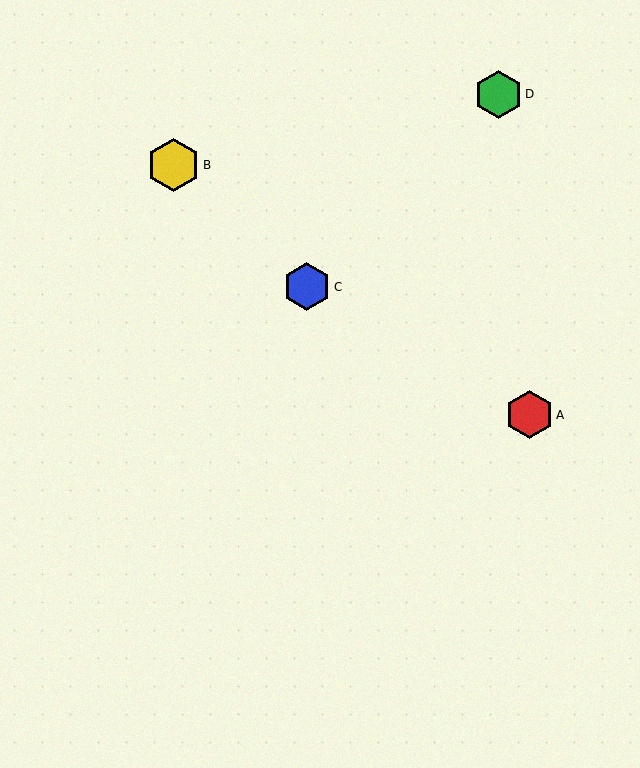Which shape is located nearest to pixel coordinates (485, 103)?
The green hexagon (labeled D) at (498, 94) is nearest to that location.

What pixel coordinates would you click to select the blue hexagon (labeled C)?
Click at (307, 287) to select the blue hexagon C.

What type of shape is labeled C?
Shape C is a blue hexagon.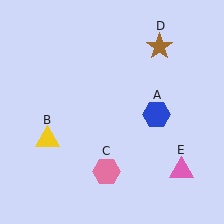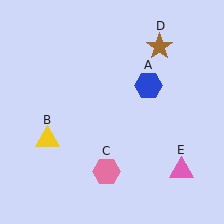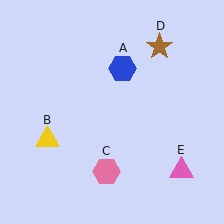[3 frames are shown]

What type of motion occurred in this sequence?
The blue hexagon (object A) rotated counterclockwise around the center of the scene.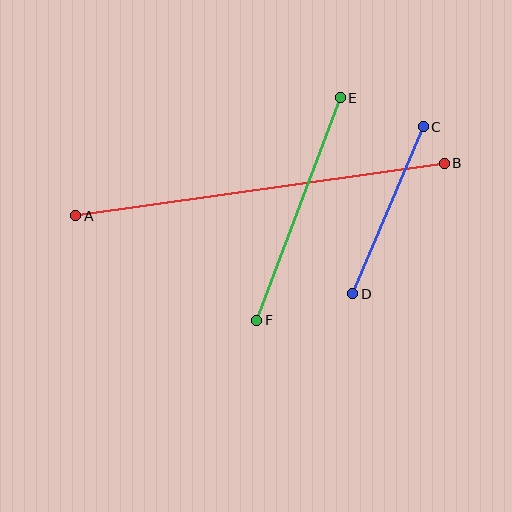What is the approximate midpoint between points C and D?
The midpoint is at approximately (388, 210) pixels.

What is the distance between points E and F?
The distance is approximately 238 pixels.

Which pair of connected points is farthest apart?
Points A and B are farthest apart.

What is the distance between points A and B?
The distance is approximately 373 pixels.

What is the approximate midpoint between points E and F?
The midpoint is at approximately (298, 209) pixels.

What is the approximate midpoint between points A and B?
The midpoint is at approximately (260, 190) pixels.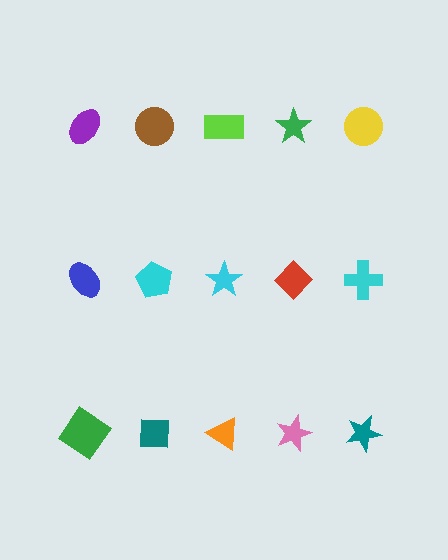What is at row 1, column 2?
A brown circle.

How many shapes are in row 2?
5 shapes.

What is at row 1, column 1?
A purple ellipse.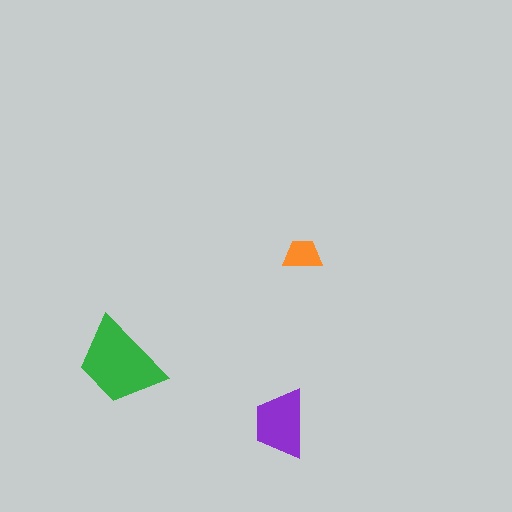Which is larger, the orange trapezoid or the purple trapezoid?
The purple one.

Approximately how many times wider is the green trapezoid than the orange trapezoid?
About 2.5 times wider.